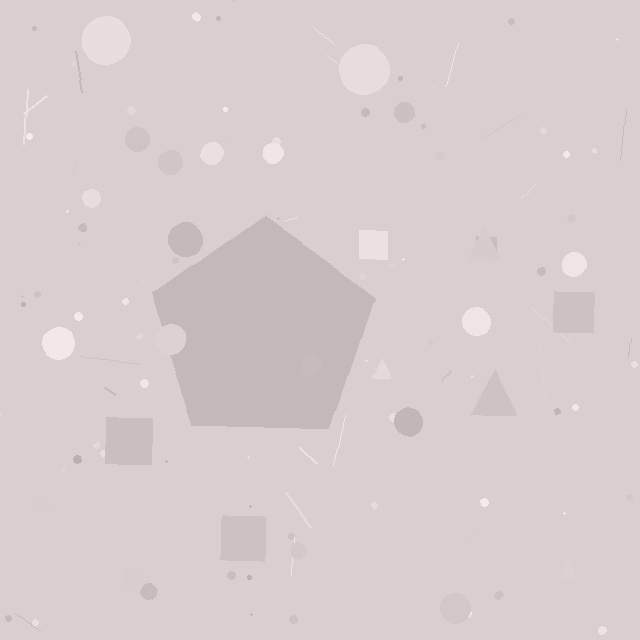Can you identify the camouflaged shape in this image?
The camouflaged shape is a pentagon.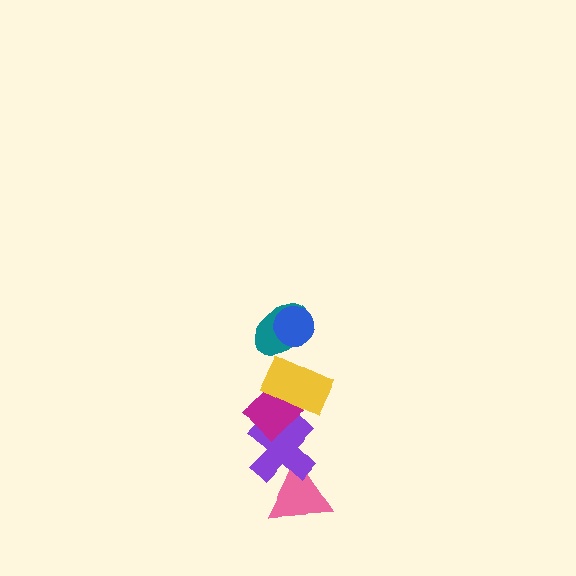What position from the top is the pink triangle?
The pink triangle is 6th from the top.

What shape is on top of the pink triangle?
The purple cross is on top of the pink triangle.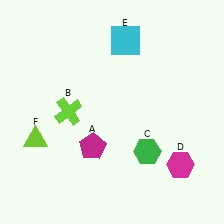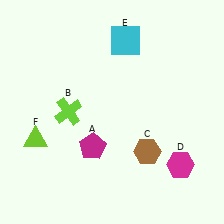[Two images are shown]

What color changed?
The hexagon (C) changed from green in Image 1 to brown in Image 2.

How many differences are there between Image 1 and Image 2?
There is 1 difference between the two images.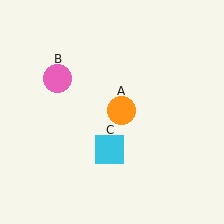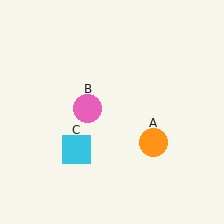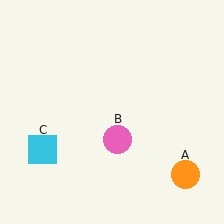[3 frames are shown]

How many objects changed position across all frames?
3 objects changed position: orange circle (object A), pink circle (object B), cyan square (object C).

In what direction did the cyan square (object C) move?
The cyan square (object C) moved left.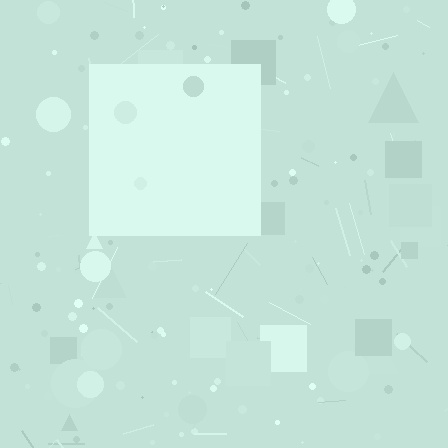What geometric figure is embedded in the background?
A square is embedded in the background.